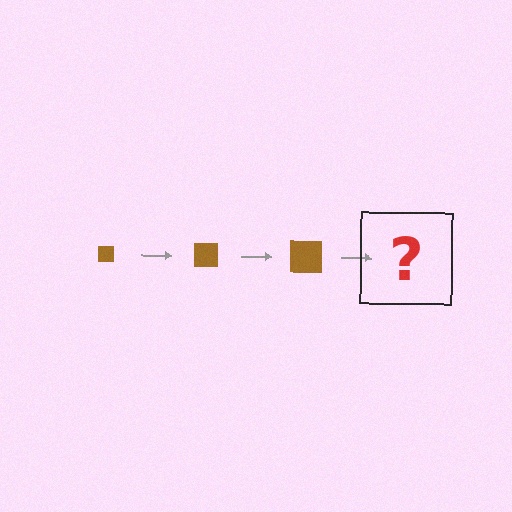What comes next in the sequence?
The next element should be a brown square, larger than the previous one.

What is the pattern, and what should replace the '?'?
The pattern is that the square gets progressively larger each step. The '?' should be a brown square, larger than the previous one.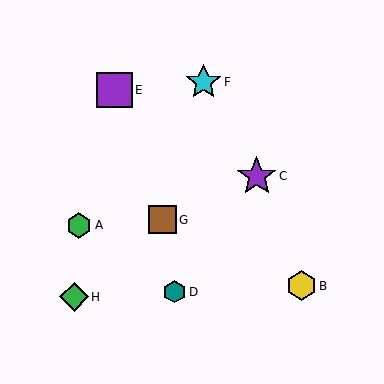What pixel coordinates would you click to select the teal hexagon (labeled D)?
Click at (174, 292) to select the teal hexagon D.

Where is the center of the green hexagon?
The center of the green hexagon is at (79, 225).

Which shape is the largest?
The purple star (labeled C) is the largest.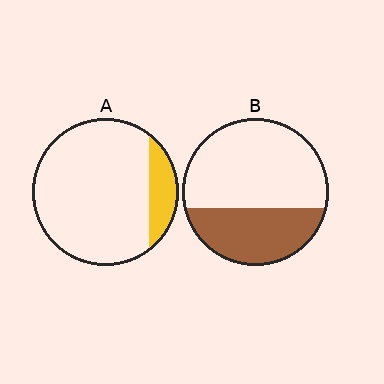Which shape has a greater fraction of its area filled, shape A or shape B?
Shape B.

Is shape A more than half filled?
No.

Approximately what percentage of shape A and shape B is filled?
A is approximately 15% and B is approximately 35%.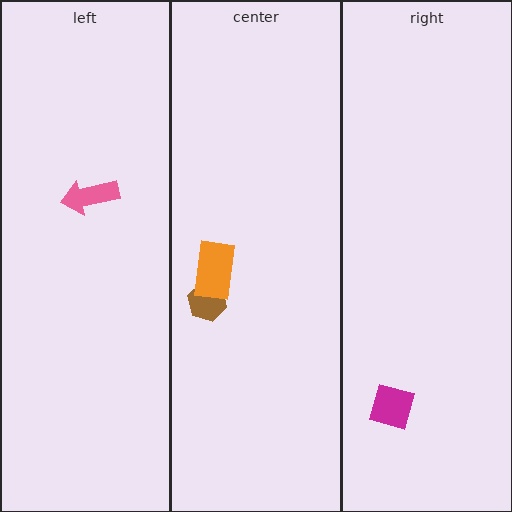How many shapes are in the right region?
1.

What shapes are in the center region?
The brown hexagon, the orange rectangle.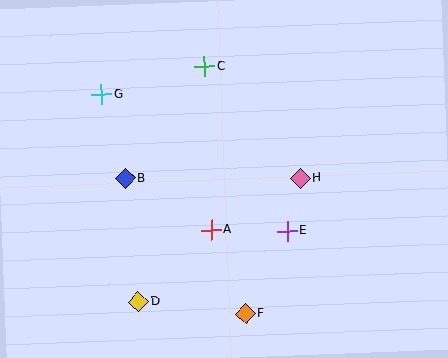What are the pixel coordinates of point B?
Point B is at (125, 179).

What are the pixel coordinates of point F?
Point F is at (246, 314).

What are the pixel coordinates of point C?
Point C is at (204, 66).